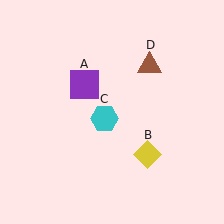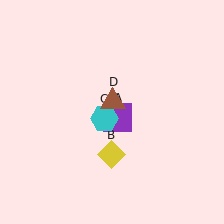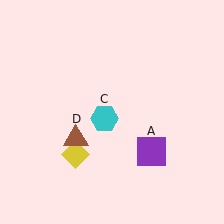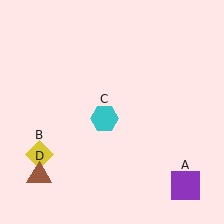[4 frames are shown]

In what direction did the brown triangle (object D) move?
The brown triangle (object D) moved down and to the left.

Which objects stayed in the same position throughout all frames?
Cyan hexagon (object C) remained stationary.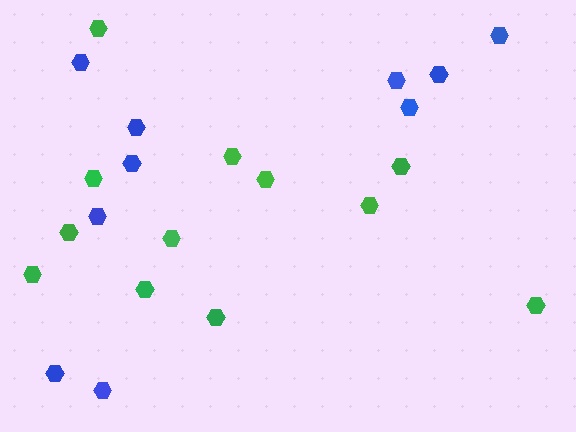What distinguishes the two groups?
There are 2 groups: one group of blue hexagons (10) and one group of green hexagons (12).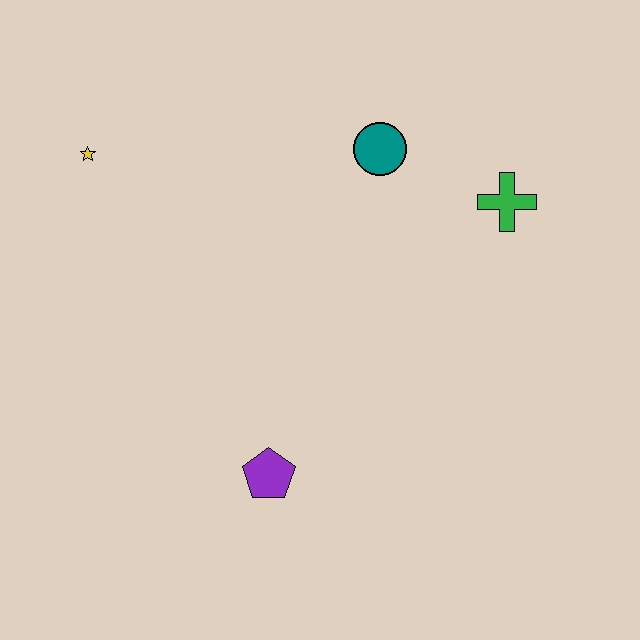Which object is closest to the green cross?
The teal circle is closest to the green cross.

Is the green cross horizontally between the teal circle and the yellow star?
No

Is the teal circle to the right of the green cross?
No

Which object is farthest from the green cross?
The yellow star is farthest from the green cross.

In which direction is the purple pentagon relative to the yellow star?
The purple pentagon is below the yellow star.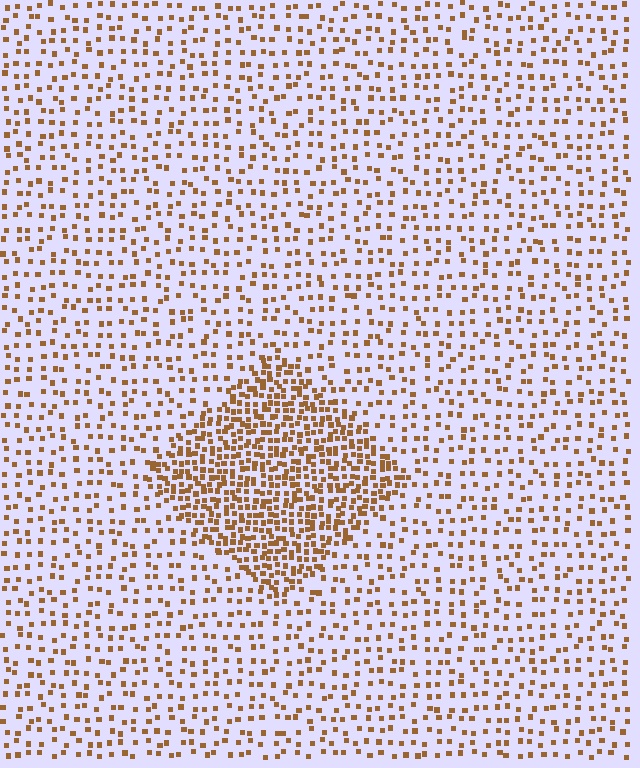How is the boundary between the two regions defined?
The boundary is defined by a change in element density (approximately 2.5x ratio). All elements are the same color, size, and shape.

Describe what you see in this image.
The image contains small brown elements arranged at two different densities. A diamond-shaped region is visible where the elements are more densely packed than the surrounding area.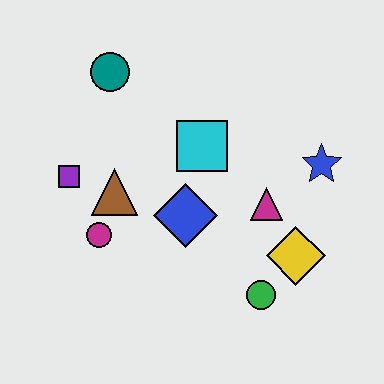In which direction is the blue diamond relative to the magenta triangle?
The blue diamond is to the left of the magenta triangle.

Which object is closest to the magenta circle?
The brown triangle is closest to the magenta circle.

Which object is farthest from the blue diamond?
The teal circle is farthest from the blue diamond.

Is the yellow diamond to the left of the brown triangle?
No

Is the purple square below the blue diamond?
No